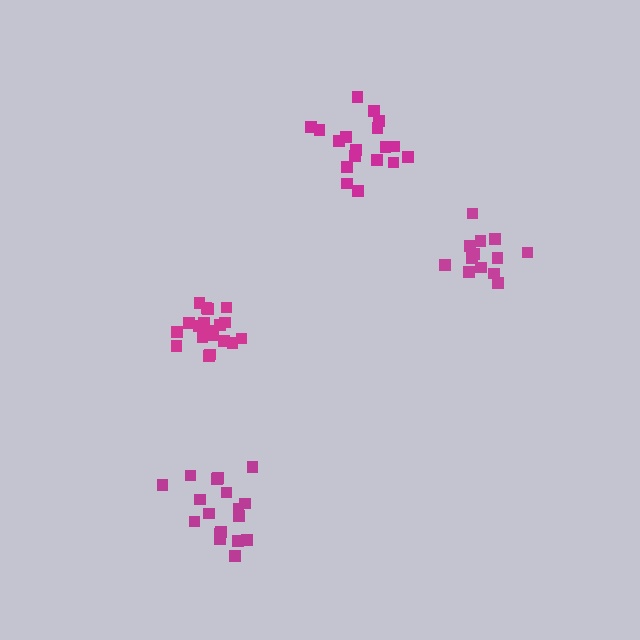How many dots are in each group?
Group 1: 19 dots, Group 2: 18 dots, Group 3: 14 dots, Group 4: 18 dots (69 total).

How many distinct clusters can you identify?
There are 4 distinct clusters.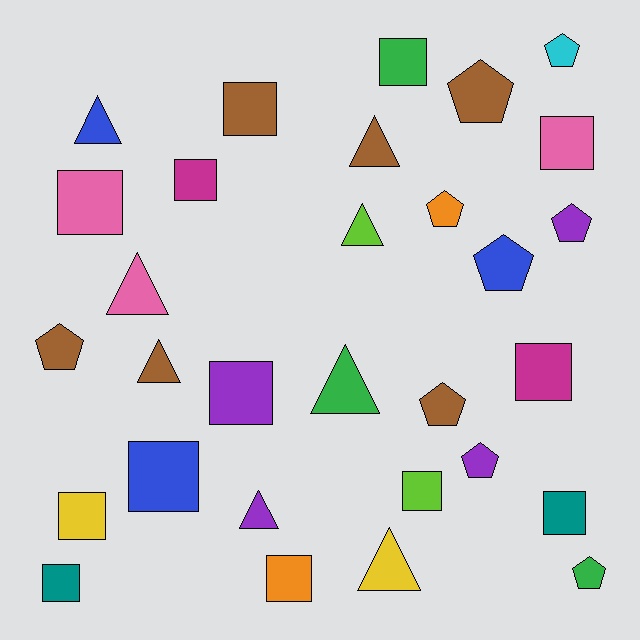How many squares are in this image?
There are 13 squares.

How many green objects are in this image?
There are 3 green objects.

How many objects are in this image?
There are 30 objects.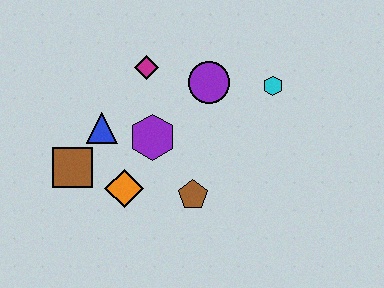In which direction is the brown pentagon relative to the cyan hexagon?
The brown pentagon is below the cyan hexagon.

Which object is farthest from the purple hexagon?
The cyan hexagon is farthest from the purple hexagon.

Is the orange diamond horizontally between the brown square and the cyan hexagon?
Yes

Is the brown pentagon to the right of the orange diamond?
Yes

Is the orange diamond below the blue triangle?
Yes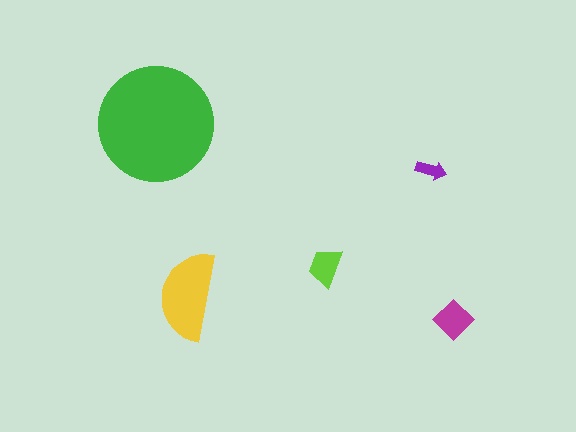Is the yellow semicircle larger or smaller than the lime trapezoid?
Larger.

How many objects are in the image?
There are 5 objects in the image.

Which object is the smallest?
The purple arrow.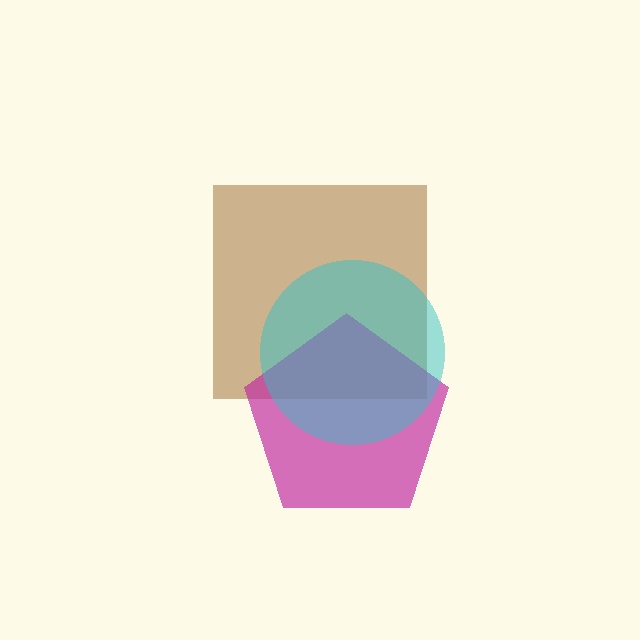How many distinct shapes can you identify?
There are 3 distinct shapes: a brown square, a magenta pentagon, a cyan circle.